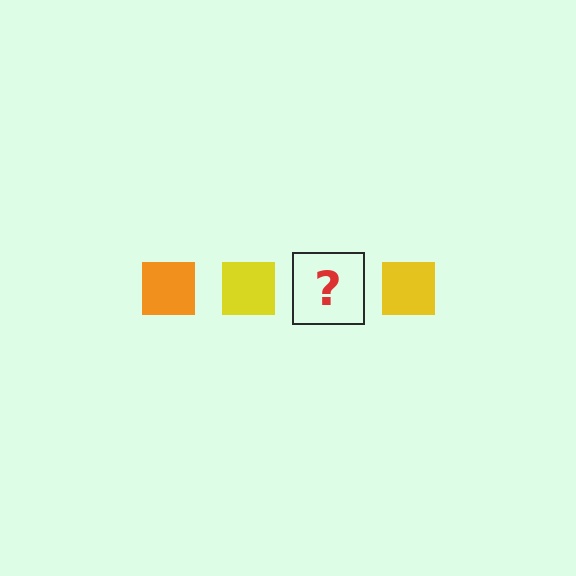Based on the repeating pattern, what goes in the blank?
The blank should be an orange square.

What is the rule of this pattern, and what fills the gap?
The rule is that the pattern cycles through orange, yellow squares. The gap should be filled with an orange square.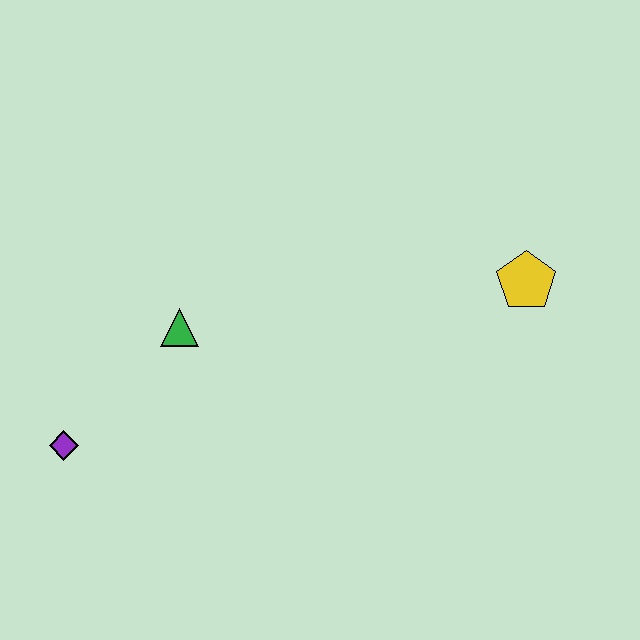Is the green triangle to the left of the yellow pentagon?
Yes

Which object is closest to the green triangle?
The purple diamond is closest to the green triangle.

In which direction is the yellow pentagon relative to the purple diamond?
The yellow pentagon is to the right of the purple diamond.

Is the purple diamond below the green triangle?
Yes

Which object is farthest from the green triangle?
The yellow pentagon is farthest from the green triangle.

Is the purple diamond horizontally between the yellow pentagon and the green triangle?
No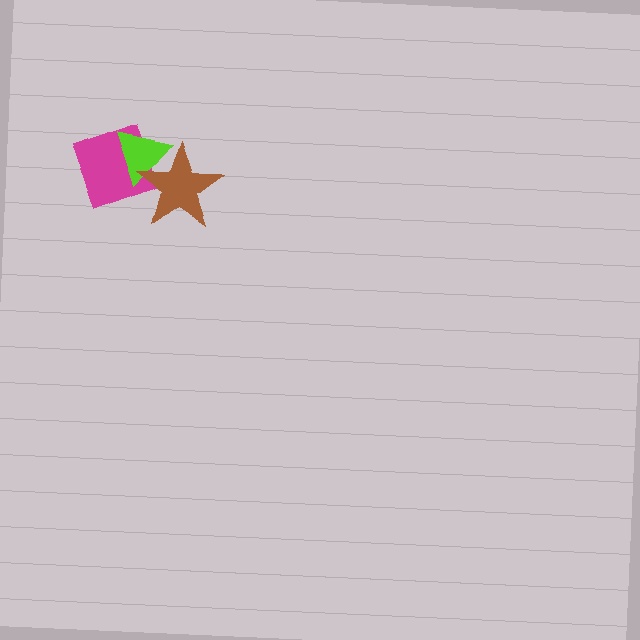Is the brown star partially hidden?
No, no other shape covers it.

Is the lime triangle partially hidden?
Yes, it is partially covered by another shape.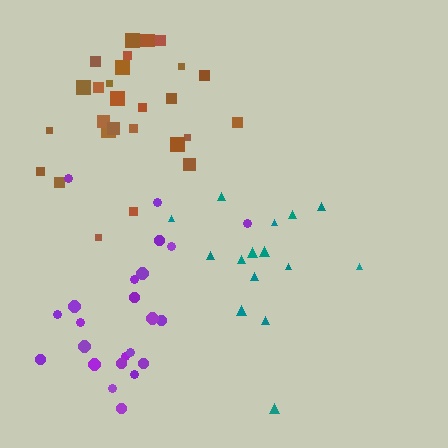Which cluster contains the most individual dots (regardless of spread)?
Brown (28).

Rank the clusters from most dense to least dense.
brown, teal, purple.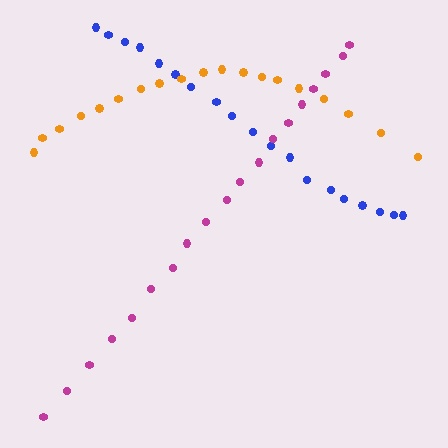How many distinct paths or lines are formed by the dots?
There are 3 distinct paths.